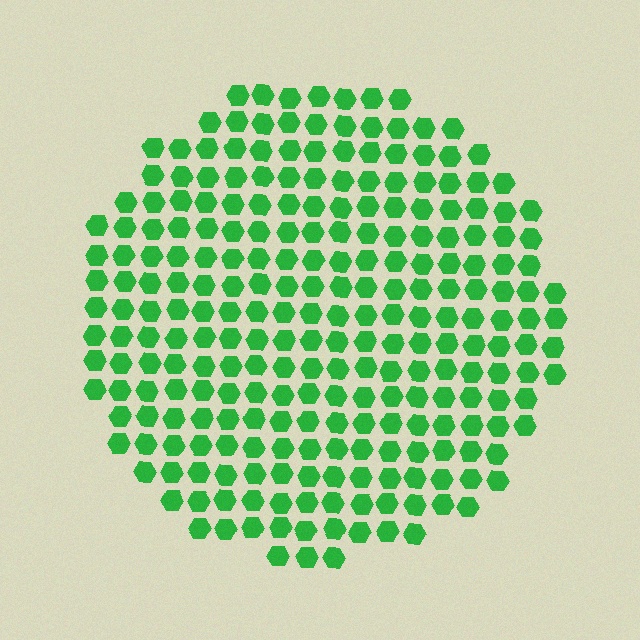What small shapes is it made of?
It is made of small hexagons.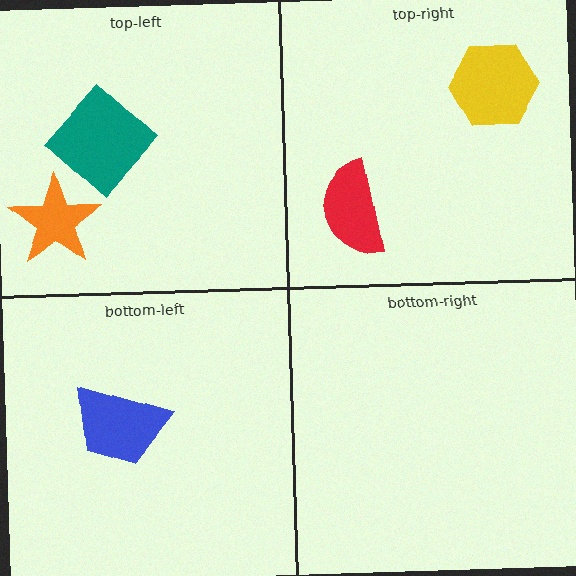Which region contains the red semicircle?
The top-right region.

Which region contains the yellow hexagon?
The top-right region.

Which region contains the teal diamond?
The top-left region.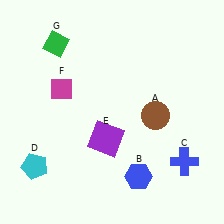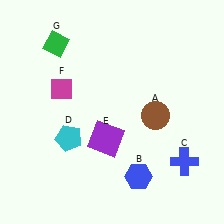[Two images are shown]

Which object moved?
The cyan pentagon (D) moved right.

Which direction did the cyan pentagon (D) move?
The cyan pentagon (D) moved right.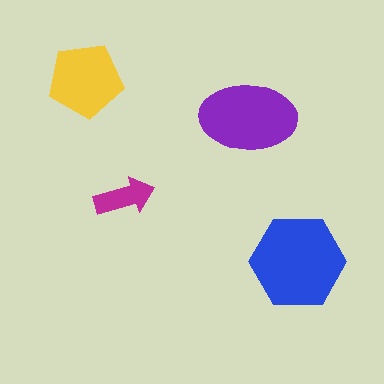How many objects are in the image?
There are 4 objects in the image.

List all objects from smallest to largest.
The magenta arrow, the yellow pentagon, the purple ellipse, the blue hexagon.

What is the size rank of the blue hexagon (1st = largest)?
1st.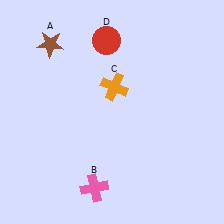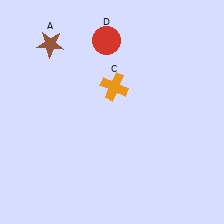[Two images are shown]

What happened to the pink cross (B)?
The pink cross (B) was removed in Image 2. It was in the bottom-left area of Image 1.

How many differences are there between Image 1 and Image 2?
There is 1 difference between the two images.